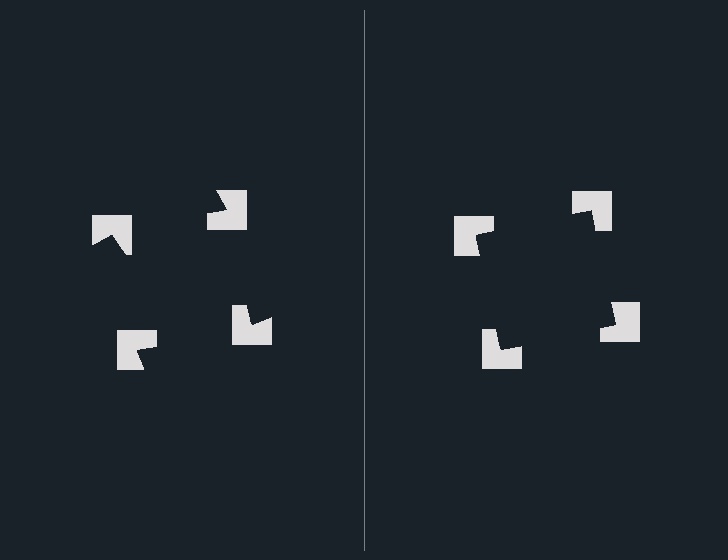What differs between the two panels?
The notched squares are positioned identically on both sides; only the wedge orientations differ. On the right they align to a square; on the left they are misaligned.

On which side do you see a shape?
An illusory square appears on the right side. On the left side the wedge cuts are rotated, so no coherent shape forms.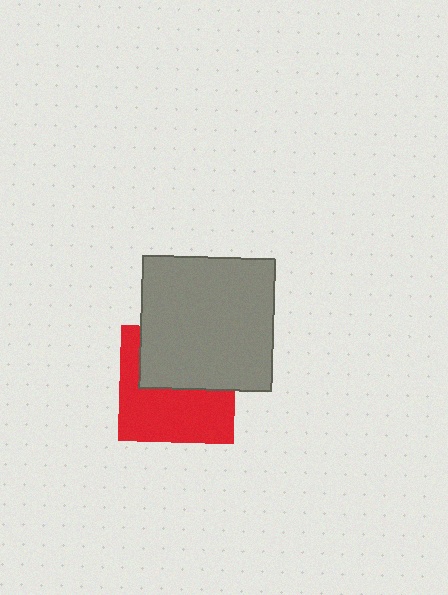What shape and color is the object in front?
The object in front is a gray square.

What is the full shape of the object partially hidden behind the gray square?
The partially hidden object is a red square.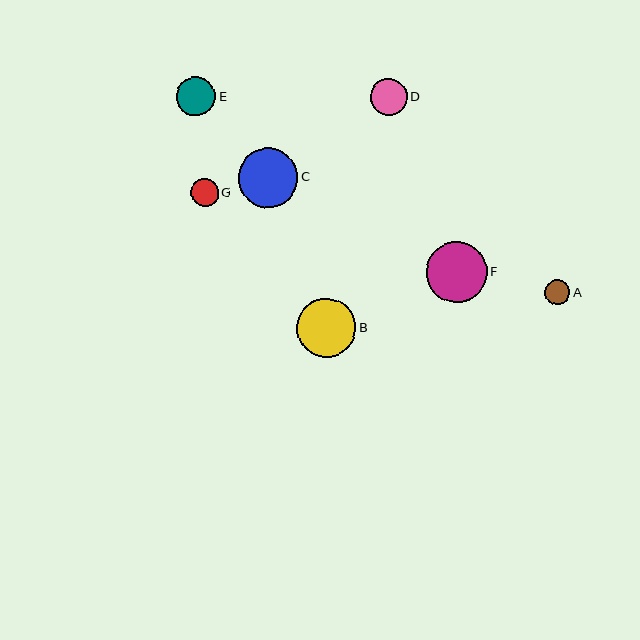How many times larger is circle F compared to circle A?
Circle F is approximately 2.4 times the size of circle A.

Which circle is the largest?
Circle F is the largest with a size of approximately 60 pixels.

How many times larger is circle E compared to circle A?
Circle E is approximately 1.5 times the size of circle A.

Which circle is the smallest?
Circle A is the smallest with a size of approximately 25 pixels.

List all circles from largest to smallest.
From largest to smallest: F, C, B, E, D, G, A.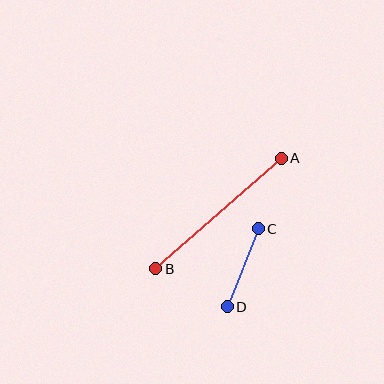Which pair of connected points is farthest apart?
Points A and B are farthest apart.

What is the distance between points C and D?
The distance is approximately 84 pixels.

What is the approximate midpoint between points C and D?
The midpoint is at approximately (243, 268) pixels.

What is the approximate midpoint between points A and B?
The midpoint is at approximately (218, 214) pixels.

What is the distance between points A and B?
The distance is approximately 167 pixels.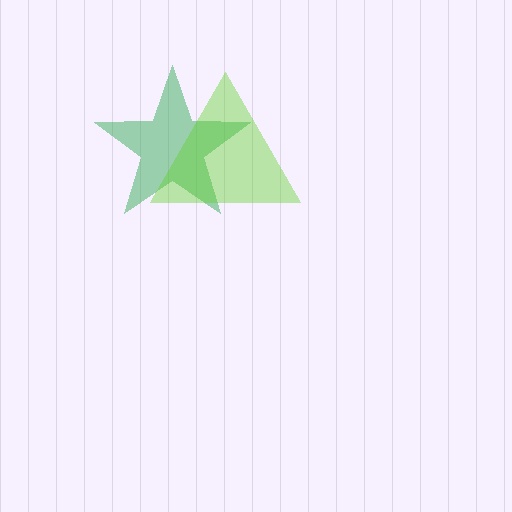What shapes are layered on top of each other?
The layered shapes are: a green star, a lime triangle.